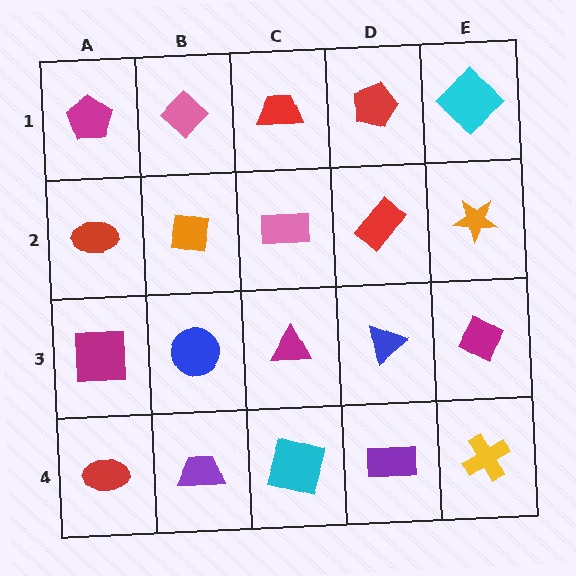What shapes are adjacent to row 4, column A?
A magenta square (row 3, column A), a purple trapezoid (row 4, column B).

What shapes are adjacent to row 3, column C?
A pink rectangle (row 2, column C), a cyan square (row 4, column C), a blue circle (row 3, column B), a blue triangle (row 3, column D).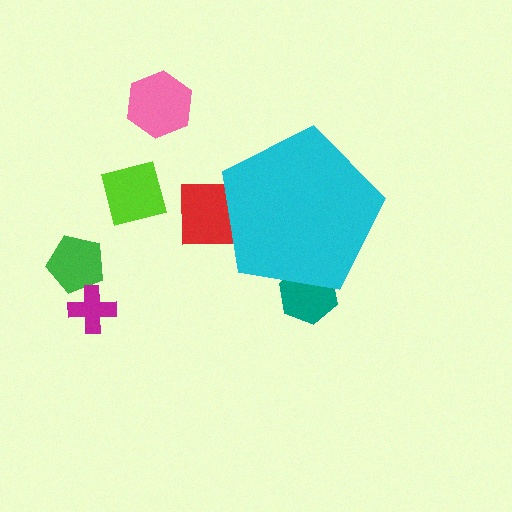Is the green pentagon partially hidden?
No, the green pentagon is fully visible.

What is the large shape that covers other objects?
A cyan pentagon.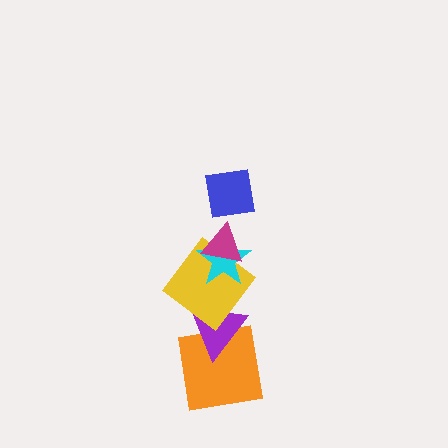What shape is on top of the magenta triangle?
The blue square is on top of the magenta triangle.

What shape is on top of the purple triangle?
The yellow diamond is on top of the purple triangle.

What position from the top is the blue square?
The blue square is 1st from the top.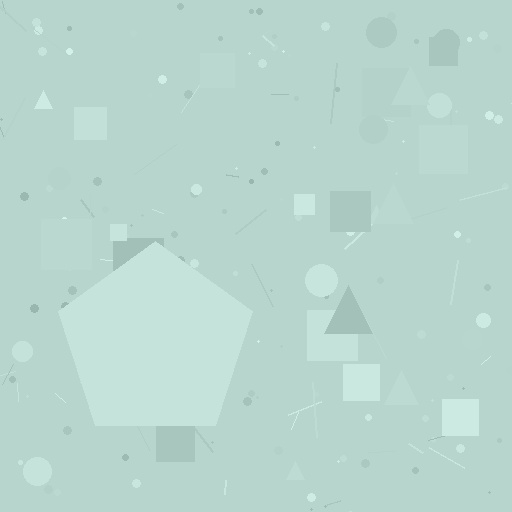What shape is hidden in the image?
A pentagon is hidden in the image.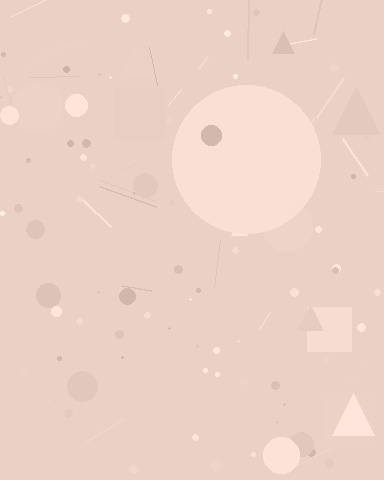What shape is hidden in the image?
A circle is hidden in the image.